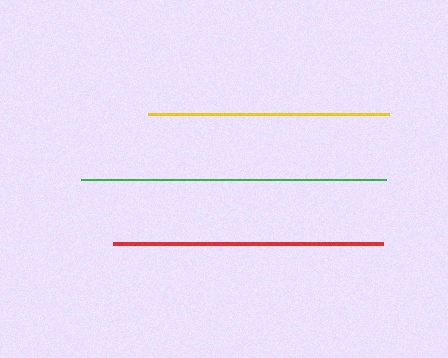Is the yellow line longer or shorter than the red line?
The red line is longer than the yellow line.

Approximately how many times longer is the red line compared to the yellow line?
The red line is approximately 1.1 times the length of the yellow line.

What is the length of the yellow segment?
The yellow segment is approximately 242 pixels long.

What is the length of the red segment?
The red segment is approximately 270 pixels long.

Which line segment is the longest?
The green line is the longest at approximately 305 pixels.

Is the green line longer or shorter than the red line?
The green line is longer than the red line.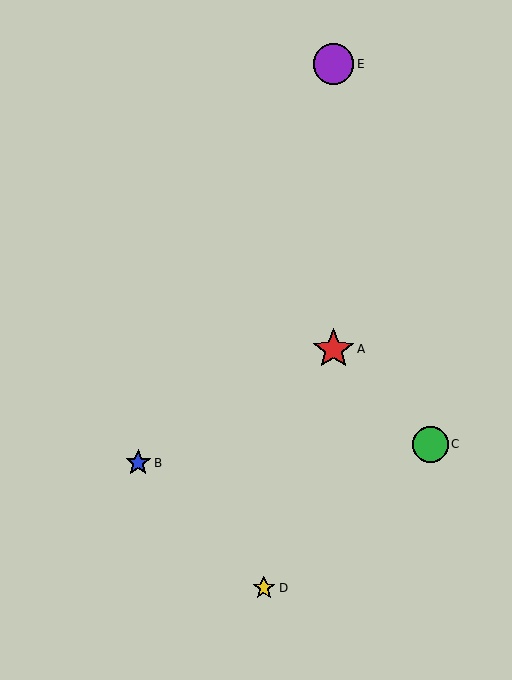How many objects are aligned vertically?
2 objects (A, E) are aligned vertically.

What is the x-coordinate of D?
Object D is at x≈264.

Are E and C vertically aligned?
No, E is at x≈334 and C is at x≈430.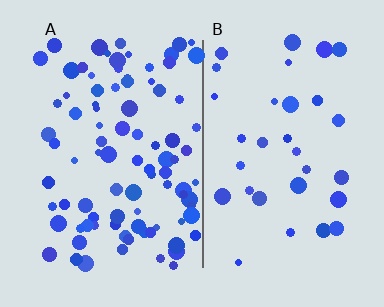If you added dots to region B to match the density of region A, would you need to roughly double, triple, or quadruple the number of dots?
Approximately triple.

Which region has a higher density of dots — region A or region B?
A (the left).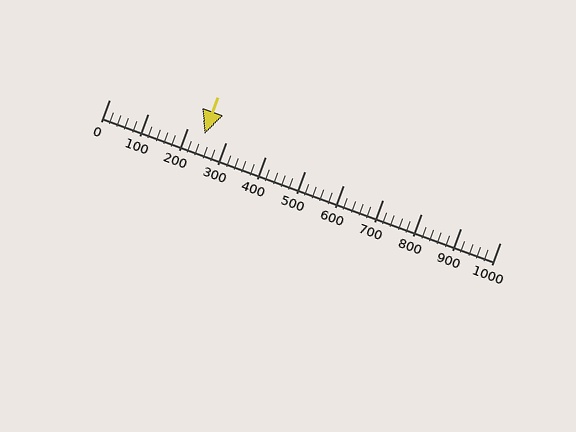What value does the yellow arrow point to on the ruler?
The yellow arrow points to approximately 245.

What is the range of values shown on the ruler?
The ruler shows values from 0 to 1000.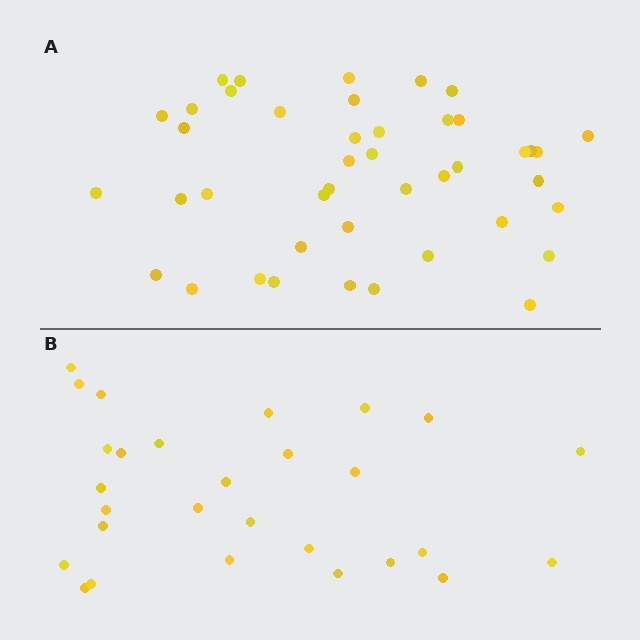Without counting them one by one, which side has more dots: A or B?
Region A (the top region) has more dots.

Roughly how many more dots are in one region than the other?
Region A has approximately 15 more dots than region B.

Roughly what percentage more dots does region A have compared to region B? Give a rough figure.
About 55% more.